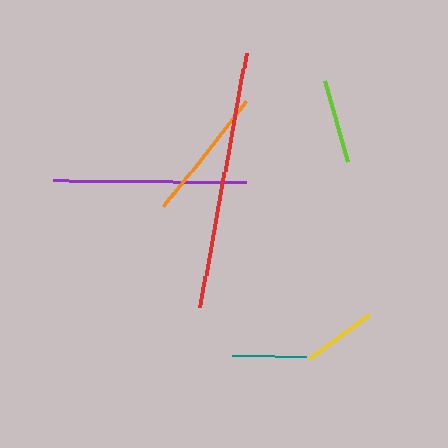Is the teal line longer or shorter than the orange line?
The orange line is longer than the teal line.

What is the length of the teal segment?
The teal segment is approximately 74 pixels long.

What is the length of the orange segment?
The orange segment is approximately 134 pixels long.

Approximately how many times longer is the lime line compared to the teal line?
The lime line is approximately 1.1 times the length of the teal line.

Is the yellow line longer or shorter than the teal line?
The yellow line is longer than the teal line.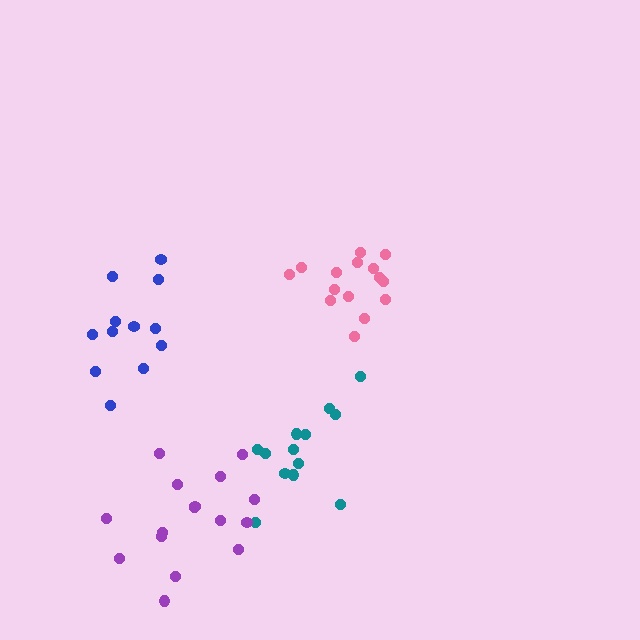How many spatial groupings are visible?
There are 4 spatial groupings.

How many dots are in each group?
Group 1: 15 dots, Group 2: 12 dots, Group 3: 13 dots, Group 4: 16 dots (56 total).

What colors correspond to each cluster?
The clusters are colored: pink, blue, teal, purple.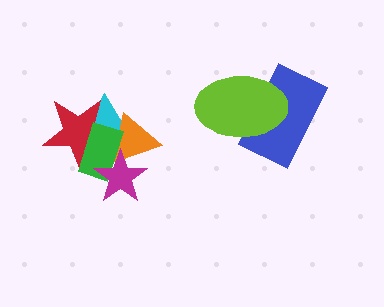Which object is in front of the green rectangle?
The magenta star is in front of the green rectangle.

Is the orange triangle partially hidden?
Yes, it is partially covered by another shape.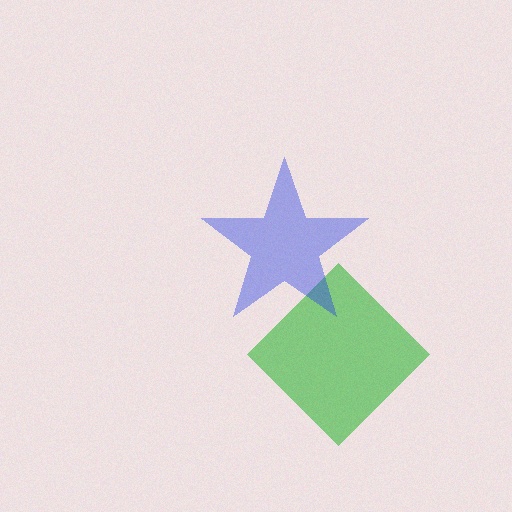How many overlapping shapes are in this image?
There are 2 overlapping shapes in the image.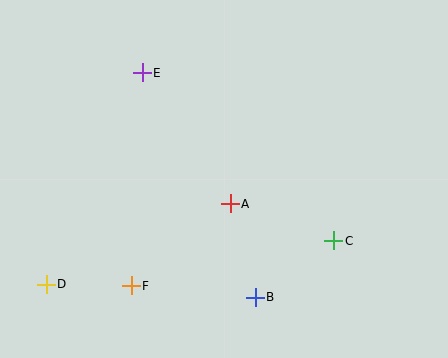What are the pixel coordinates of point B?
Point B is at (255, 297).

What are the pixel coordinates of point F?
Point F is at (131, 286).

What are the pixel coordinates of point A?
Point A is at (230, 204).